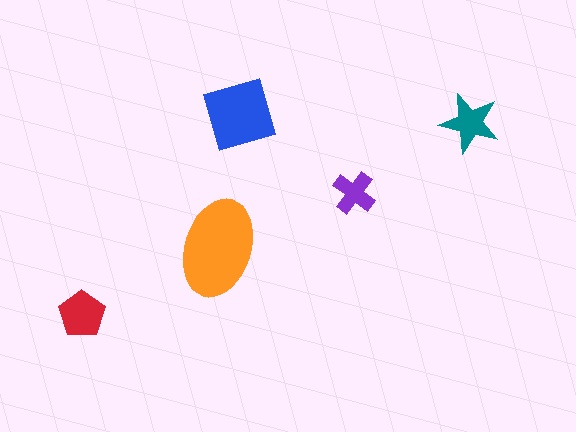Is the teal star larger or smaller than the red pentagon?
Smaller.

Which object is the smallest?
The purple cross.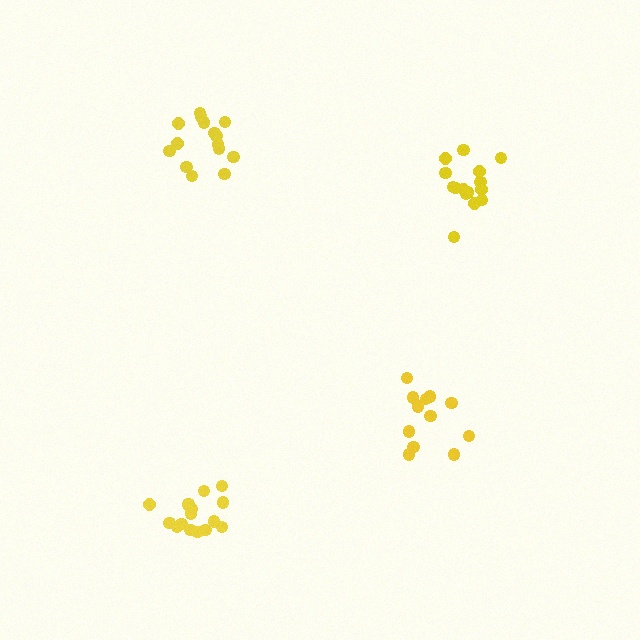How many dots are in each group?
Group 1: 16 dots, Group 2: 16 dots, Group 3: 15 dots, Group 4: 12 dots (59 total).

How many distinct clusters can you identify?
There are 4 distinct clusters.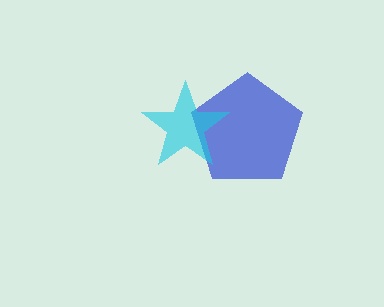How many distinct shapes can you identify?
There are 2 distinct shapes: a blue pentagon, a cyan star.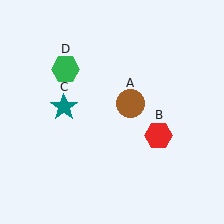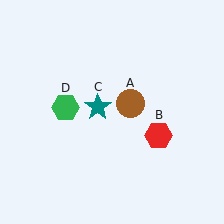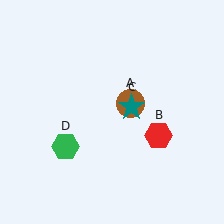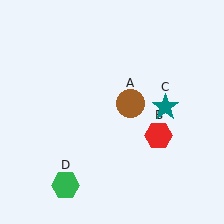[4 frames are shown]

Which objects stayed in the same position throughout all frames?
Brown circle (object A) and red hexagon (object B) remained stationary.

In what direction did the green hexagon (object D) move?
The green hexagon (object D) moved down.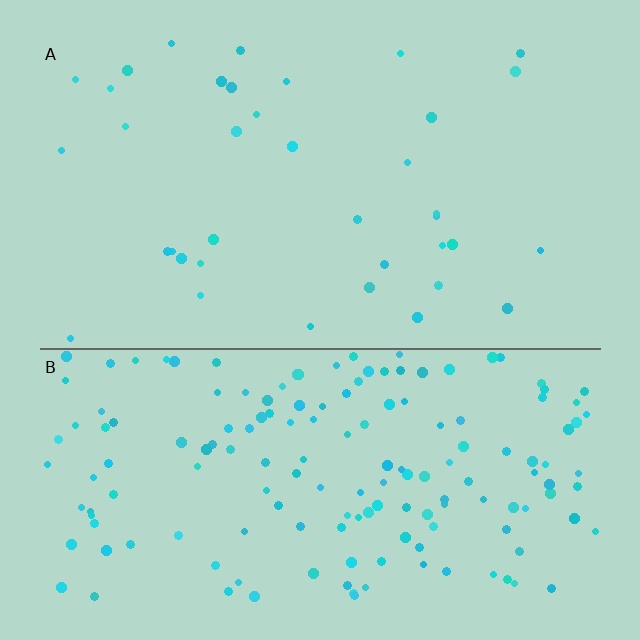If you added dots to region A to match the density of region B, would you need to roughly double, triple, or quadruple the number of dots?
Approximately quadruple.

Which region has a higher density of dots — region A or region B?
B (the bottom).